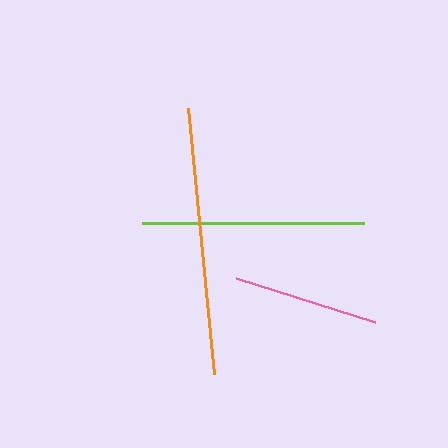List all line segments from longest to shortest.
From longest to shortest: orange, lime, pink.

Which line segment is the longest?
The orange line is the longest at approximately 267 pixels.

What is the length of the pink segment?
The pink segment is approximately 146 pixels long.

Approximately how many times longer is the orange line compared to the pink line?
The orange line is approximately 1.8 times the length of the pink line.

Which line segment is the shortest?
The pink line is the shortest at approximately 146 pixels.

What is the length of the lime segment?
The lime segment is approximately 222 pixels long.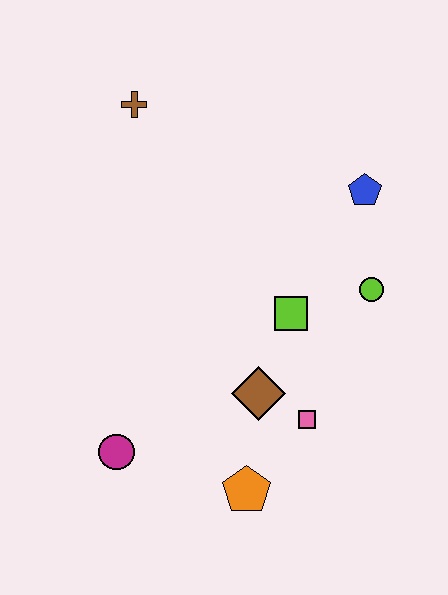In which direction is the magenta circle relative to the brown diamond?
The magenta circle is to the left of the brown diamond.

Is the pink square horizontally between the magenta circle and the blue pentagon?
Yes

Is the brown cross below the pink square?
No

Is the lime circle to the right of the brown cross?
Yes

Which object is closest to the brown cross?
The blue pentagon is closest to the brown cross.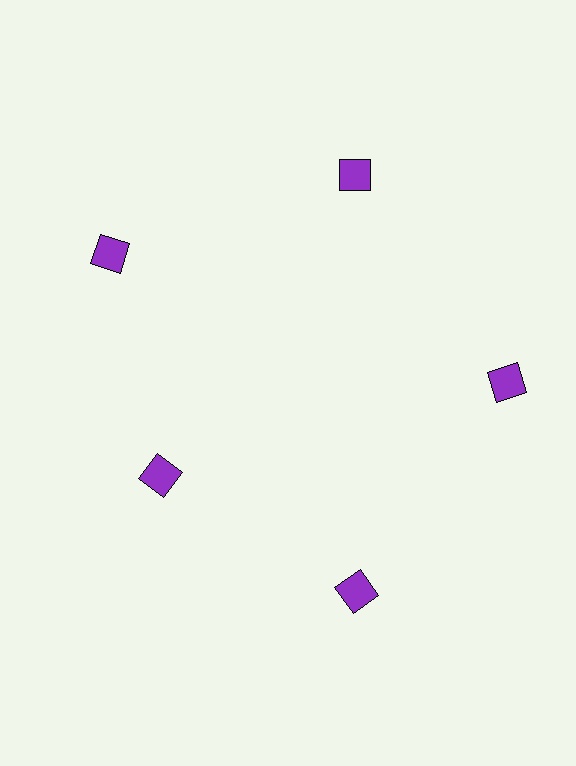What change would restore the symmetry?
The symmetry would be restored by moving it outward, back onto the ring so that all 5 squares sit at equal angles and equal distance from the center.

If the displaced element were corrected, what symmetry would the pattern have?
It would have 5-fold rotational symmetry — the pattern would map onto itself every 72 degrees.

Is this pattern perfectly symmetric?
No. The 5 purple squares are arranged in a ring, but one element near the 8 o'clock position is pulled inward toward the center, breaking the 5-fold rotational symmetry.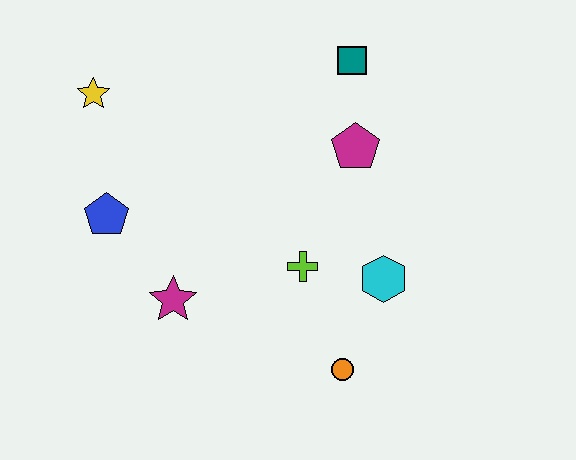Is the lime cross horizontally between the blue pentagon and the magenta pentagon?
Yes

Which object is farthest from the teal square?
The orange circle is farthest from the teal square.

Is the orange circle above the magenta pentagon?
No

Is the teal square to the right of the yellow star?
Yes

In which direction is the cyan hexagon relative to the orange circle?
The cyan hexagon is above the orange circle.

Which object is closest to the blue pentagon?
The magenta star is closest to the blue pentagon.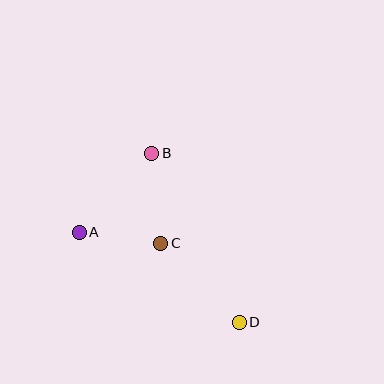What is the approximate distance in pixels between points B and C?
The distance between B and C is approximately 91 pixels.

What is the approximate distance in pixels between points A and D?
The distance between A and D is approximately 183 pixels.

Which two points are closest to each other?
Points A and C are closest to each other.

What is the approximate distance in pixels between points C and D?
The distance between C and D is approximately 111 pixels.